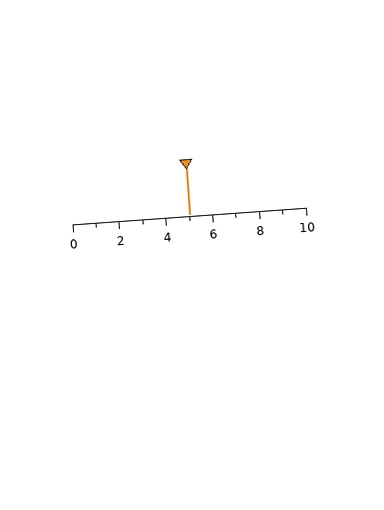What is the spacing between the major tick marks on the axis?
The major ticks are spaced 2 apart.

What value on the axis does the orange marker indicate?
The marker indicates approximately 5.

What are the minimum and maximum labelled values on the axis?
The axis runs from 0 to 10.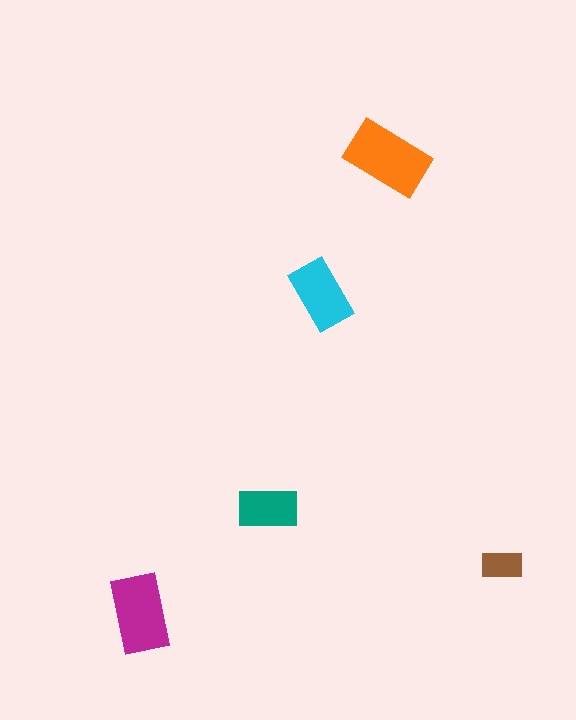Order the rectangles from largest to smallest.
the orange one, the magenta one, the cyan one, the teal one, the brown one.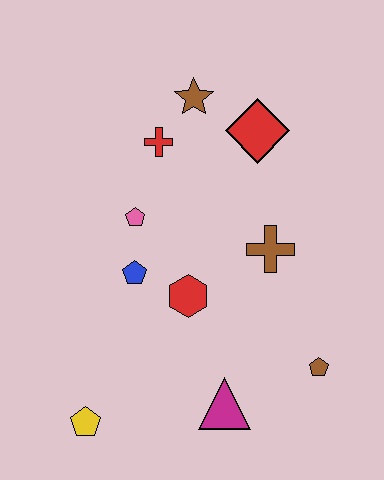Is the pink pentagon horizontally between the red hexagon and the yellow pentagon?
Yes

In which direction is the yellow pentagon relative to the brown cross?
The yellow pentagon is to the left of the brown cross.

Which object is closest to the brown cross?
The red hexagon is closest to the brown cross.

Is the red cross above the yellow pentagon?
Yes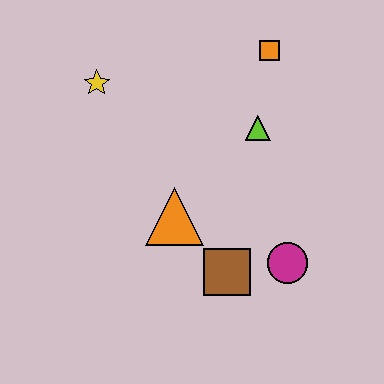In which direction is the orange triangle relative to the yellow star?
The orange triangle is below the yellow star.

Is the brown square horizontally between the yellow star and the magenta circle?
Yes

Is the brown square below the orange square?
Yes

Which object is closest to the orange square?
The lime triangle is closest to the orange square.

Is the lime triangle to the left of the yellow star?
No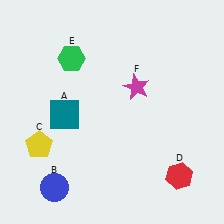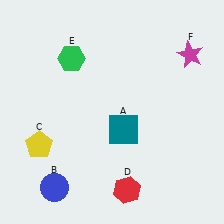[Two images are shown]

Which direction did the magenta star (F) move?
The magenta star (F) moved right.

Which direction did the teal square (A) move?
The teal square (A) moved right.